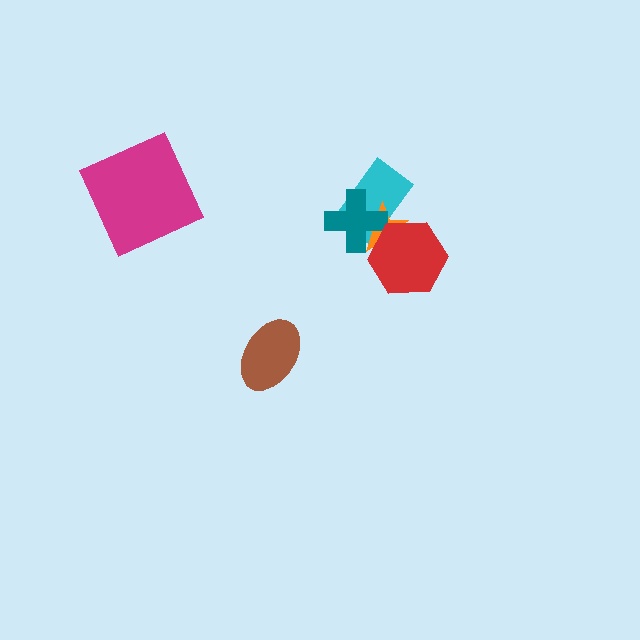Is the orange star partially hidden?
Yes, it is partially covered by another shape.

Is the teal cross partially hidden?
Yes, it is partially covered by another shape.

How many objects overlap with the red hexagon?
3 objects overlap with the red hexagon.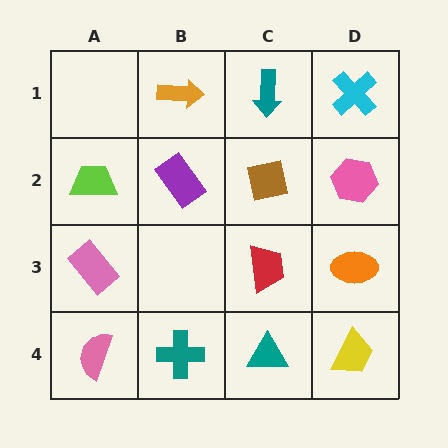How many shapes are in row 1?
3 shapes.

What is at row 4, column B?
A teal cross.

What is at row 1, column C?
A teal arrow.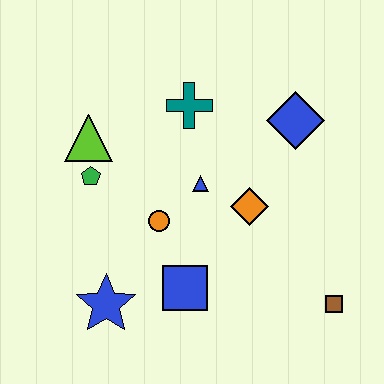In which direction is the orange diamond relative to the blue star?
The orange diamond is to the right of the blue star.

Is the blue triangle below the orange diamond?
No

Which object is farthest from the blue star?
The blue diamond is farthest from the blue star.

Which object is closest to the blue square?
The orange circle is closest to the blue square.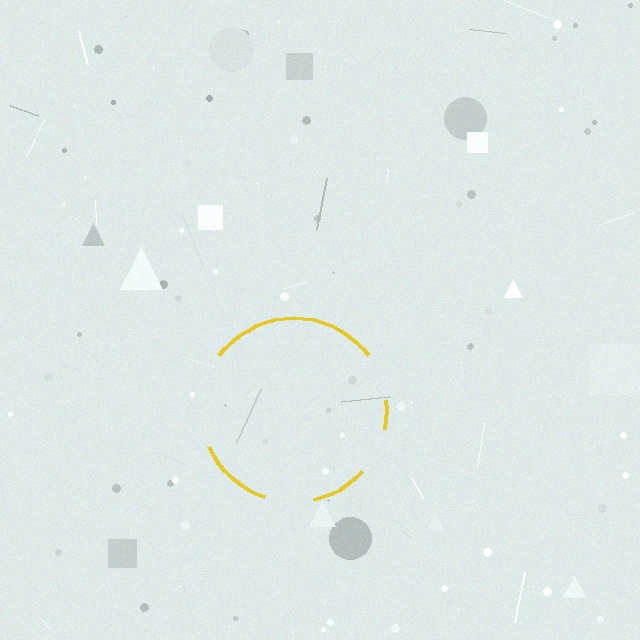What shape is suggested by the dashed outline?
The dashed outline suggests a circle.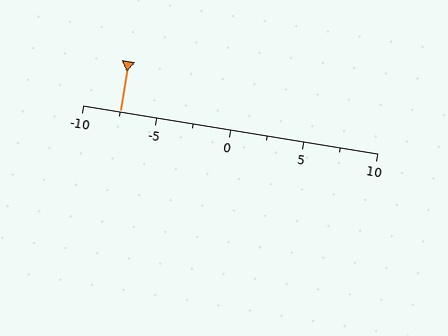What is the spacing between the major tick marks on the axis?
The major ticks are spaced 5 apart.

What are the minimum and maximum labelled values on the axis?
The axis runs from -10 to 10.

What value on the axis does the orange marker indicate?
The marker indicates approximately -7.5.